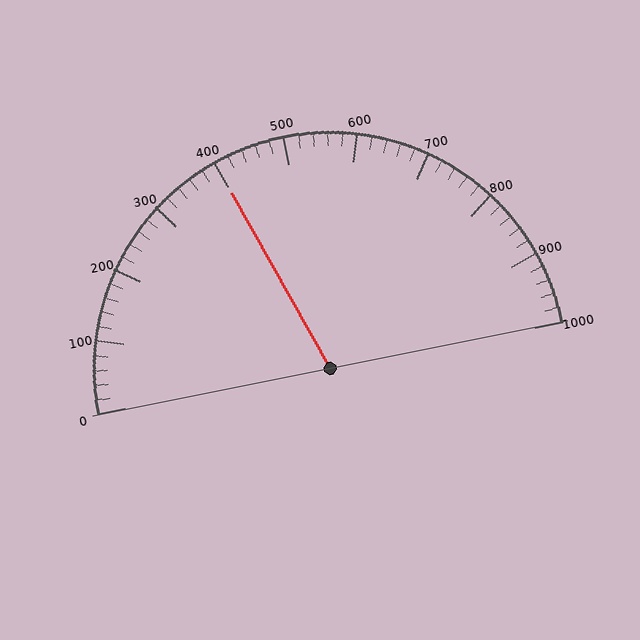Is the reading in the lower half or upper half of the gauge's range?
The reading is in the lower half of the range (0 to 1000).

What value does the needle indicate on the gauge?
The needle indicates approximately 400.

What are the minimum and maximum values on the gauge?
The gauge ranges from 0 to 1000.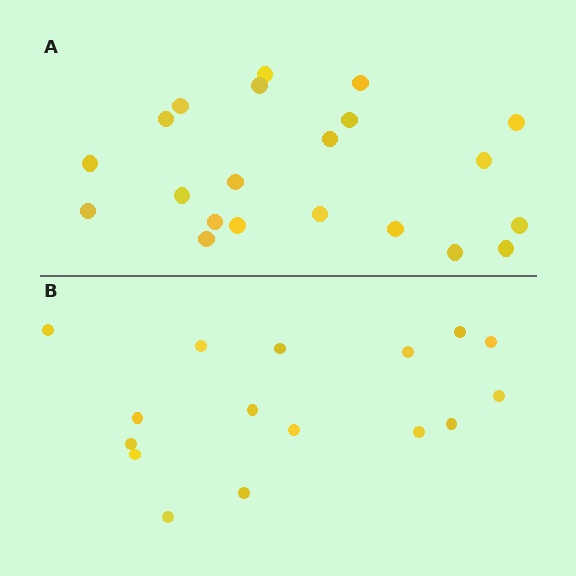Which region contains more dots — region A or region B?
Region A (the top region) has more dots.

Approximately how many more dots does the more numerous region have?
Region A has about 5 more dots than region B.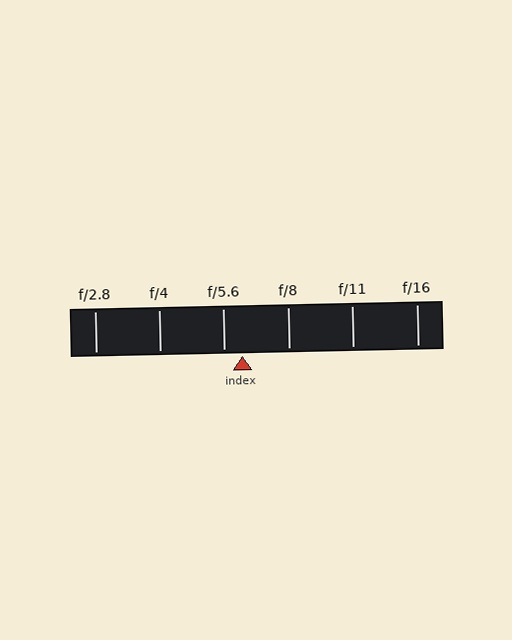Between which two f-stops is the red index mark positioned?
The index mark is between f/5.6 and f/8.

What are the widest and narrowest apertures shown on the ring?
The widest aperture shown is f/2.8 and the narrowest is f/16.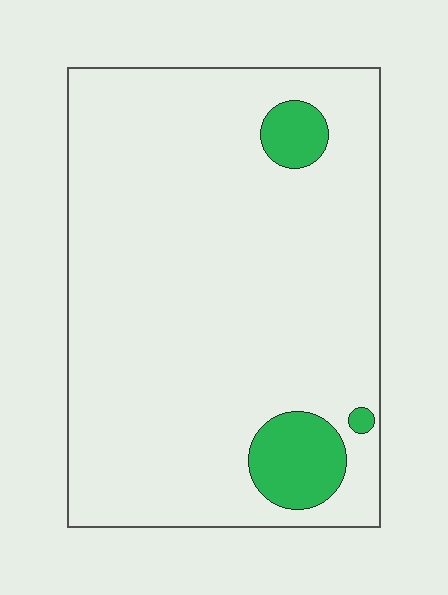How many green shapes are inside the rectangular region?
3.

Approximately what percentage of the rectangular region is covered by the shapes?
Approximately 10%.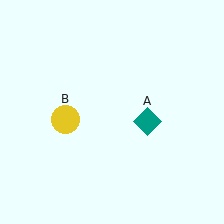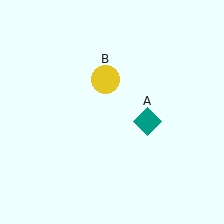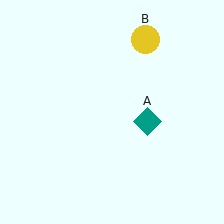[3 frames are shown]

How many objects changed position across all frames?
1 object changed position: yellow circle (object B).